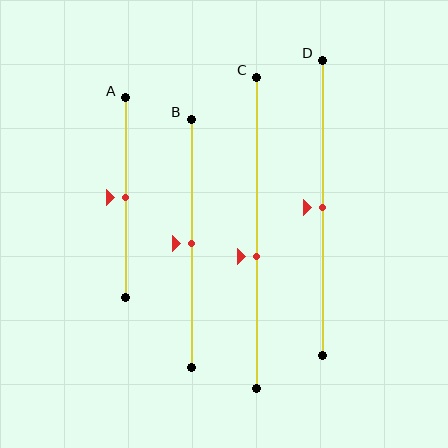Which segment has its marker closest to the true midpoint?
Segment A has its marker closest to the true midpoint.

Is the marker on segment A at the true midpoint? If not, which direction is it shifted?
Yes, the marker on segment A is at the true midpoint.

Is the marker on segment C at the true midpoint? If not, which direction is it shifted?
No, the marker on segment C is shifted downward by about 8% of the segment length.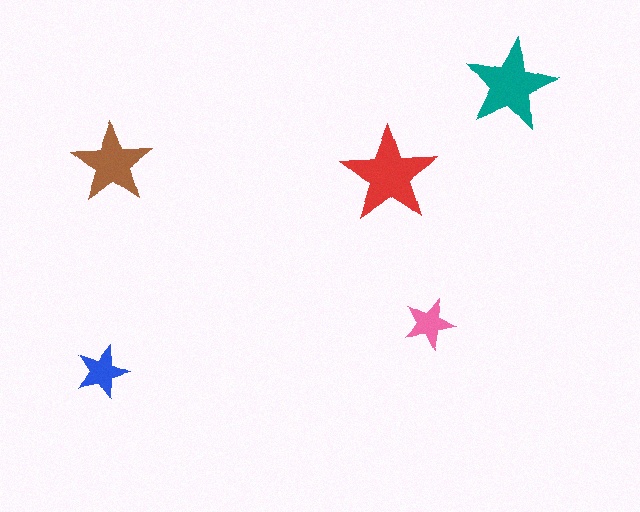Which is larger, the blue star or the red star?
The red one.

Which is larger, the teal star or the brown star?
The teal one.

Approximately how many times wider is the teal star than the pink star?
About 2 times wider.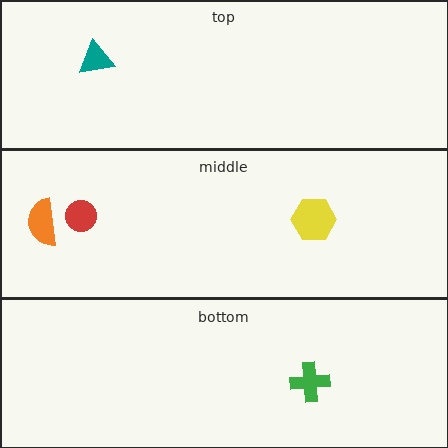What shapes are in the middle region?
The red circle, the yellow hexagon, the orange semicircle.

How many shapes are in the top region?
1.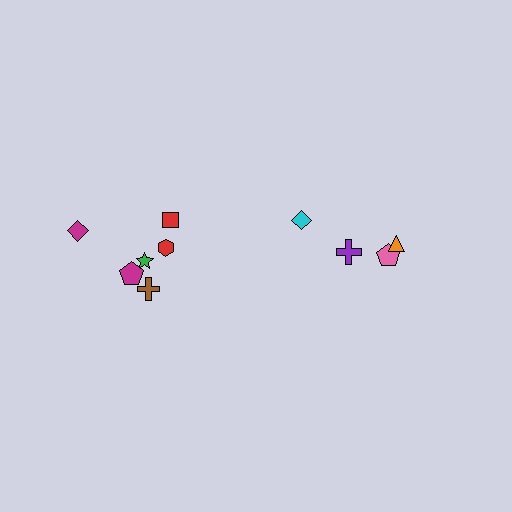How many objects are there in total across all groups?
There are 10 objects.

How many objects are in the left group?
There are 6 objects.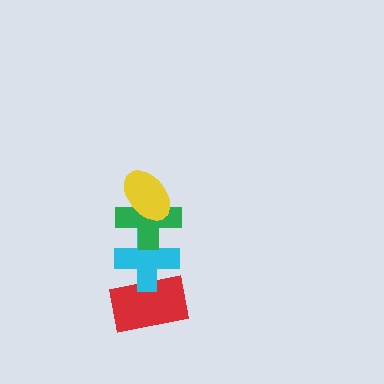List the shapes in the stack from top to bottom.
From top to bottom: the yellow ellipse, the green cross, the cyan cross, the red rectangle.